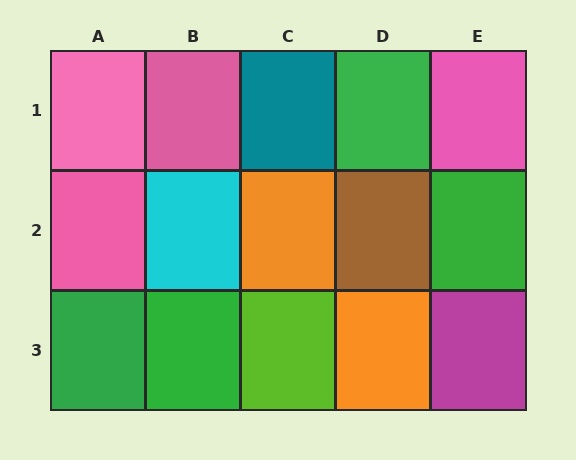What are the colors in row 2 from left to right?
Pink, cyan, orange, brown, green.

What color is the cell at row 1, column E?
Pink.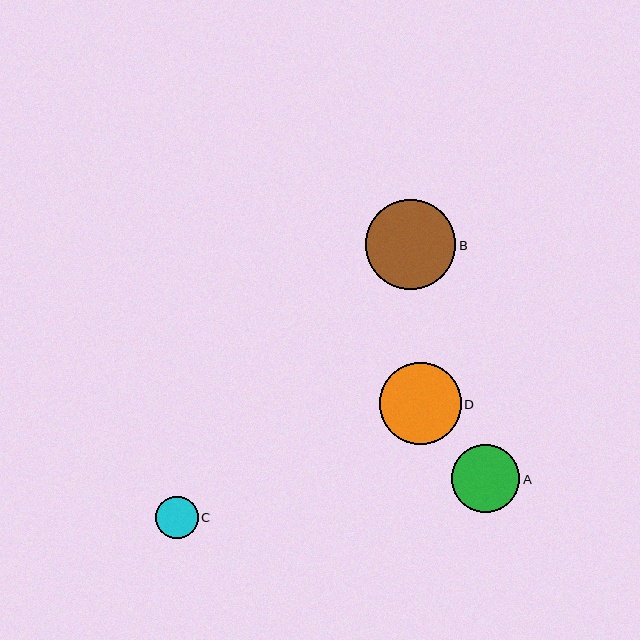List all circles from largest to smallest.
From largest to smallest: B, D, A, C.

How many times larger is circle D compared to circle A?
Circle D is approximately 1.2 times the size of circle A.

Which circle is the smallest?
Circle C is the smallest with a size of approximately 42 pixels.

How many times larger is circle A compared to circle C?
Circle A is approximately 1.6 times the size of circle C.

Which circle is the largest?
Circle B is the largest with a size of approximately 90 pixels.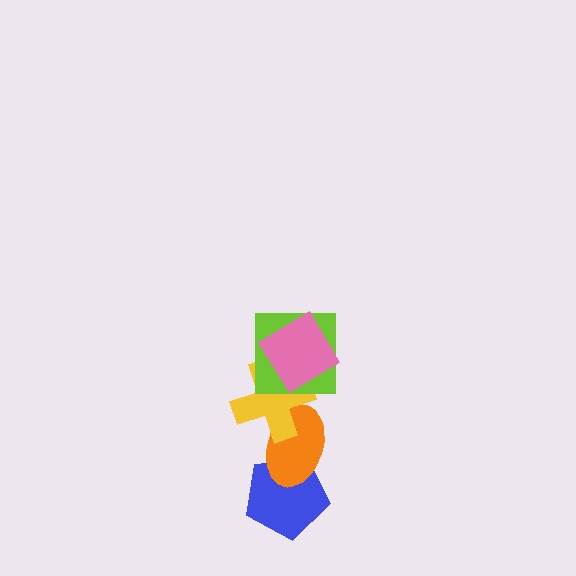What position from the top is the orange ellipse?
The orange ellipse is 4th from the top.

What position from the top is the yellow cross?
The yellow cross is 3rd from the top.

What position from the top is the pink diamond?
The pink diamond is 1st from the top.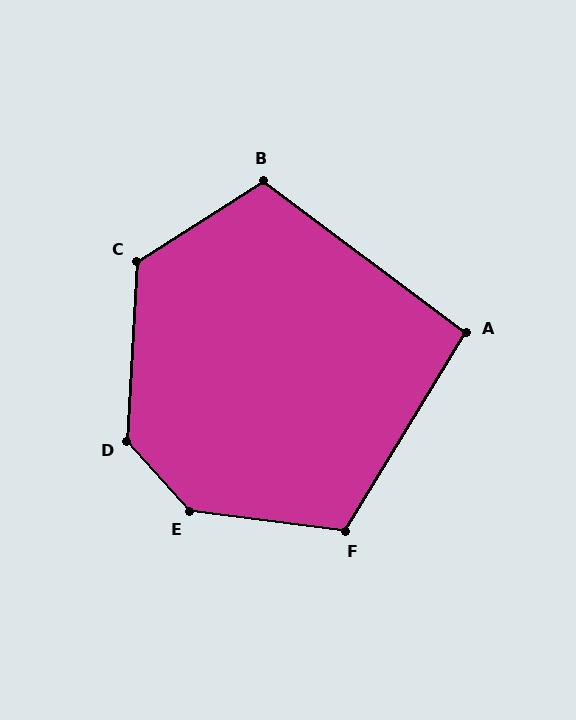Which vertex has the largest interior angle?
E, at approximately 139 degrees.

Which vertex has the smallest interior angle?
A, at approximately 95 degrees.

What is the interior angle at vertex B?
Approximately 111 degrees (obtuse).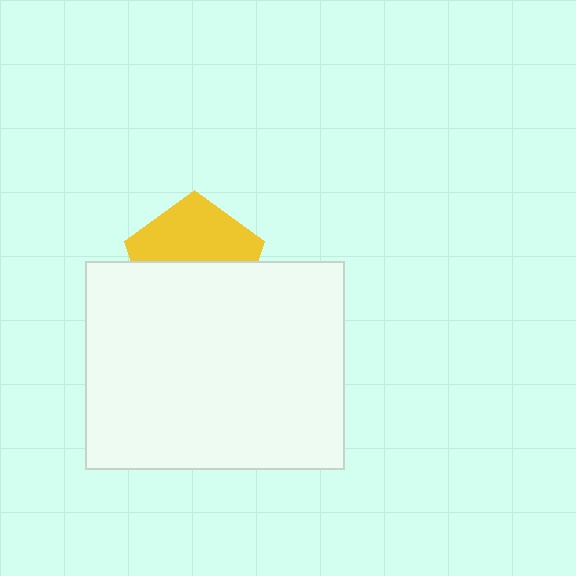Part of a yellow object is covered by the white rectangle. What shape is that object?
It is a pentagon.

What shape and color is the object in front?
The object in front is a white rectangle.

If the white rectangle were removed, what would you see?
You would see the complete yellow pentagon.